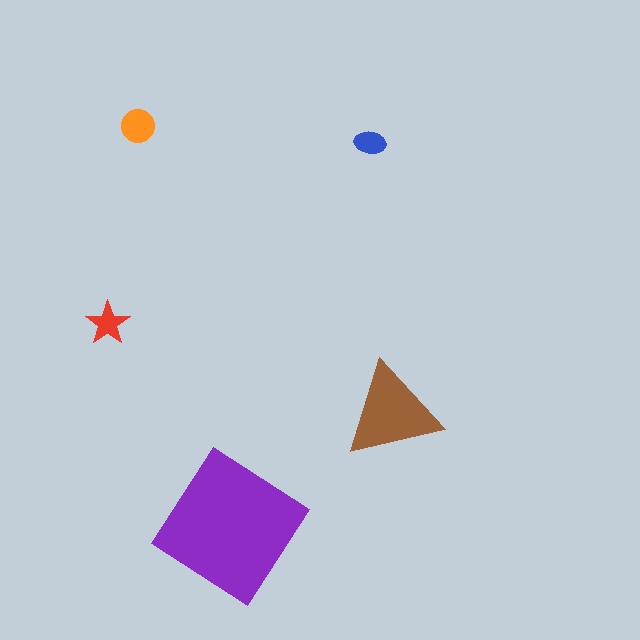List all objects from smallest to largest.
The blue ellipse, the red star, the orange circle, the brown triangle, the purple diamond.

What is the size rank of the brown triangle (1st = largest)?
2nd.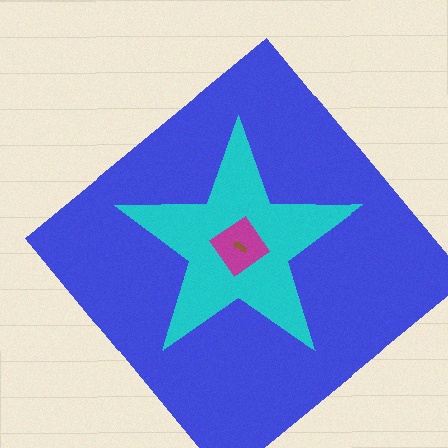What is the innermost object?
The brown arrow.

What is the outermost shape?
The blue diamond.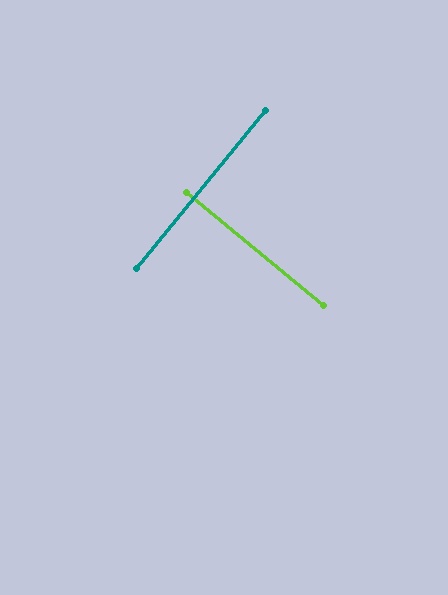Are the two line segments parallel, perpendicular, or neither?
Perpendicular — they meet at approximately 90°.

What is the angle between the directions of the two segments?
Approximately 90 degrees.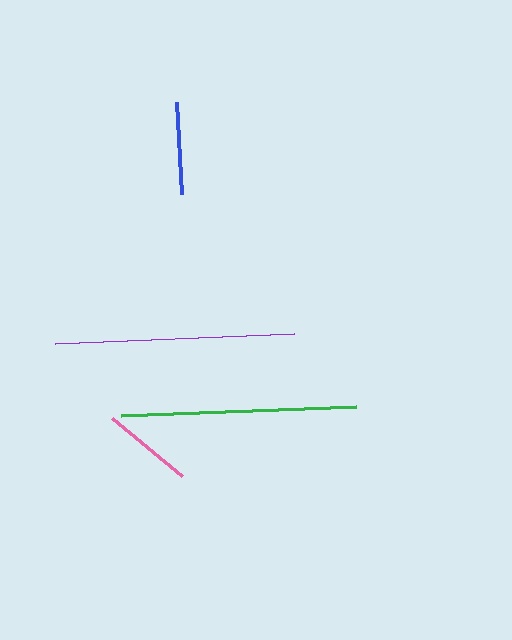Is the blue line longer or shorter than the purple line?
The purple line is longer than the blue line.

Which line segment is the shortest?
The pink line is the shortest at approximately 91 pixels.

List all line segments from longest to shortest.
From longest to shortest: purple, green, blue, pink.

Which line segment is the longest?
The purple line is the longest at approximately 239 pixels.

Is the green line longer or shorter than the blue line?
The green line is longer than the blue line.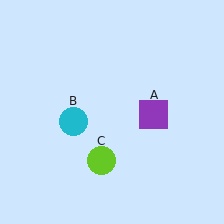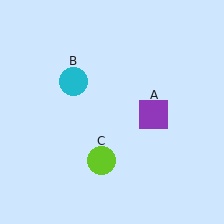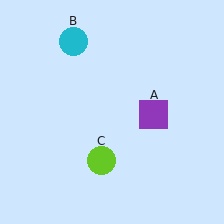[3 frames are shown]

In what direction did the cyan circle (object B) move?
The cyan circle (object B) moved up.